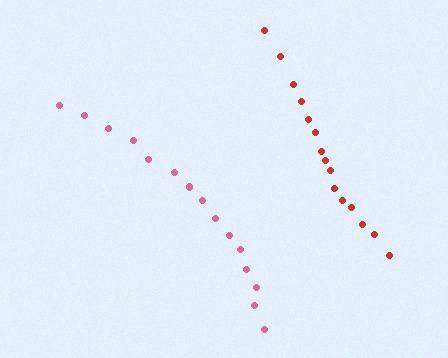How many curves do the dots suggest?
There are 2 distinct paths.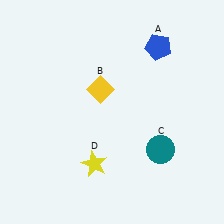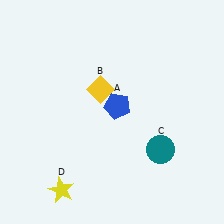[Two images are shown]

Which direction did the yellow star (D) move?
The yellow star (D) moved left.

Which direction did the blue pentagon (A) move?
The blue pentagon (A) moved down.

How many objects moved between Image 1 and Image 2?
2 objects moved between the two images.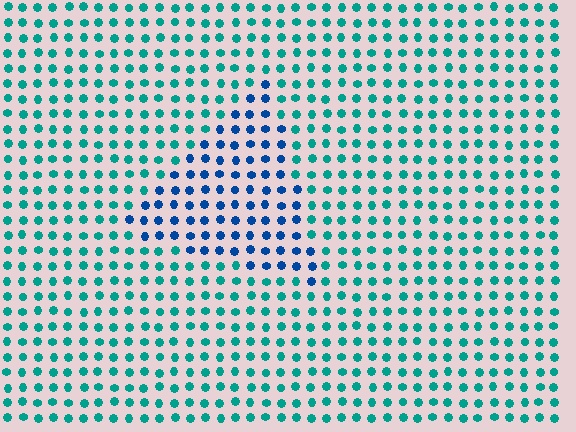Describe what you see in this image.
The image is filled with small teal elements in a uniform arrangement. A triangle-shaped region is visible where the elements are tinted to a slightly different hue, forming a subtle color boundary.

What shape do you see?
I see a triangle.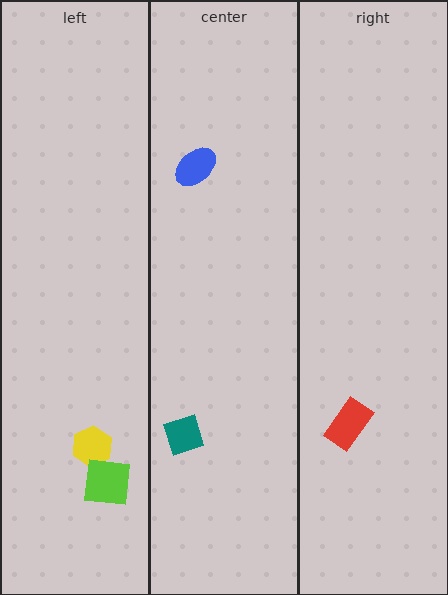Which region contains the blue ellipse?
The center region.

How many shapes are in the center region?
2.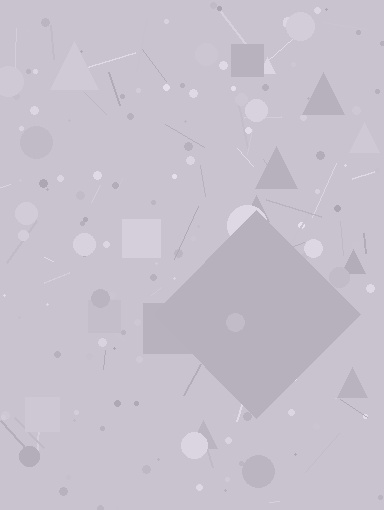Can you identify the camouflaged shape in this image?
The camouflaged shape is a diamond.